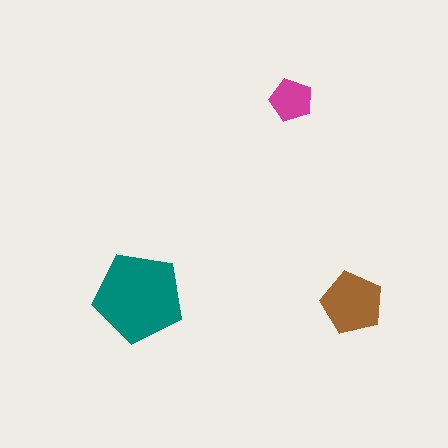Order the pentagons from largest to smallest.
the teal one, the brown one, the magenta one.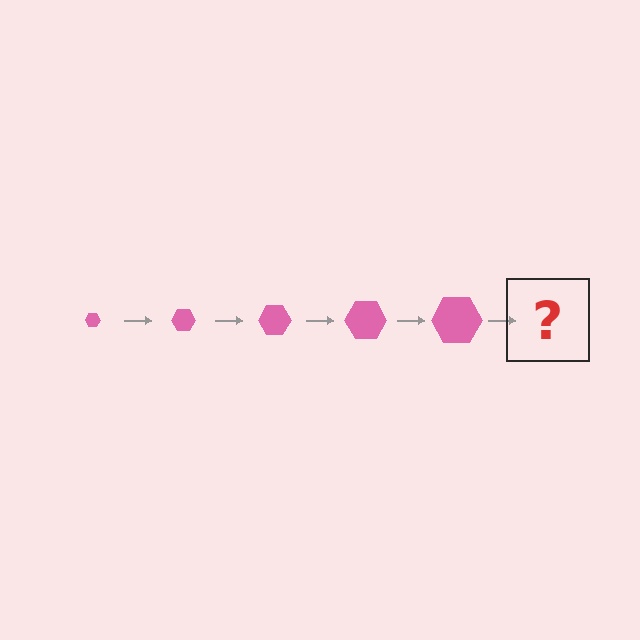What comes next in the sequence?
The next element should be a pink hexagon, larger than the previous one.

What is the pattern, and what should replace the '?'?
The pattern is that the hexagon gets progressively larger each step. The '?' should be a pink hexagon, larger than the previous one.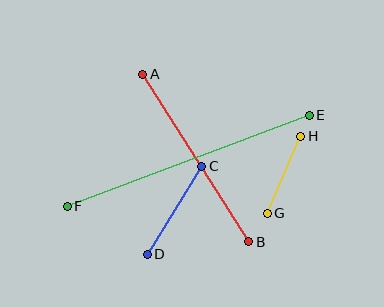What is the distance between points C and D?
The distance is approximately 104 pixels.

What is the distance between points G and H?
The distance is approximately 84 pixels.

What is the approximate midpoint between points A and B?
The midpoint is at approximately (196, 158) pixels.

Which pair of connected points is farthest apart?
Points E and F are farthest apart.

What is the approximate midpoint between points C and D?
The midpoint is at approximately (174, 210) pixels.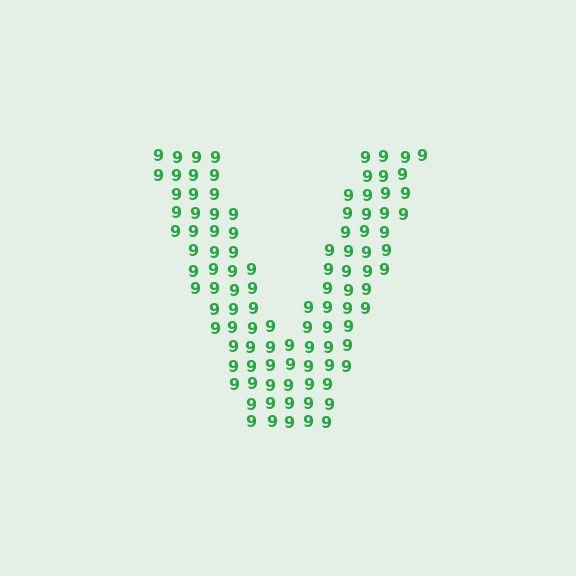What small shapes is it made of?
It is made of small digit 9's.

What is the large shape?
The large shape is the letter V.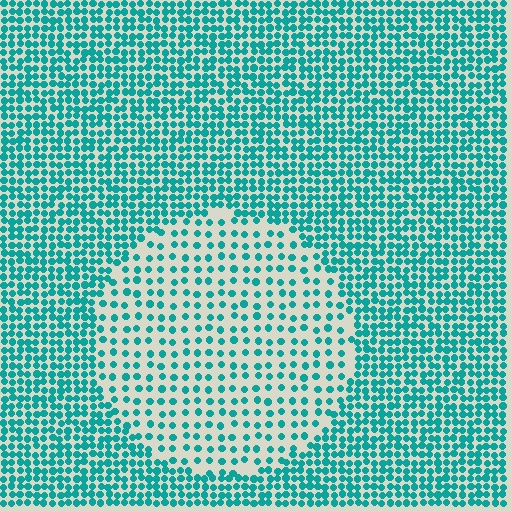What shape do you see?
I see a circle.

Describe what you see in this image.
The image contains small teal elements arranged at two different densities. A circle-shaped region is visible where the elements are less densely packed than the surrounding area.